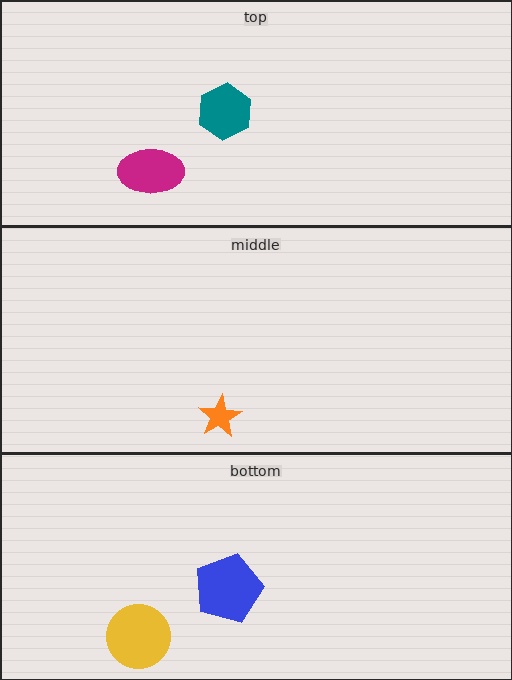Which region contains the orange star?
The middle region.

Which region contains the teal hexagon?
The top region.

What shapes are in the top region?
The magenta ellipse, the teal hexagon.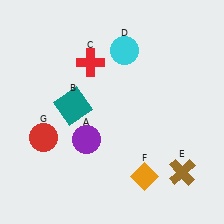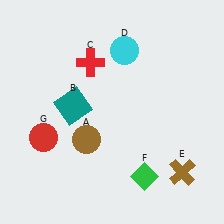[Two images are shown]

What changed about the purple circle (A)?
In Image 1, A is purple. In Image 2, it changed to brown.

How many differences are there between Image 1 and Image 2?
There are 2 differences between the two images.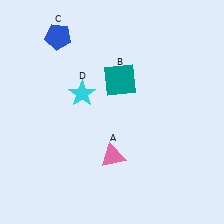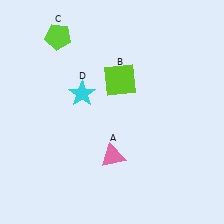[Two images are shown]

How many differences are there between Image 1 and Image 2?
There are 2 differences between the two images.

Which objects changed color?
B changed from teal to lime. C changed from blue to lime.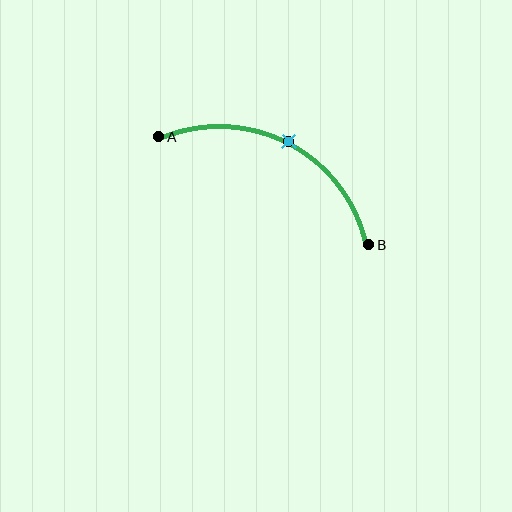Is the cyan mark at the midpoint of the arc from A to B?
Yes. The cyan mark lies on the arc at equal arc-length from both A and B — it is the arc midpoint.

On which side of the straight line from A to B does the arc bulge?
The arc bulges above the straight line connecting A and B.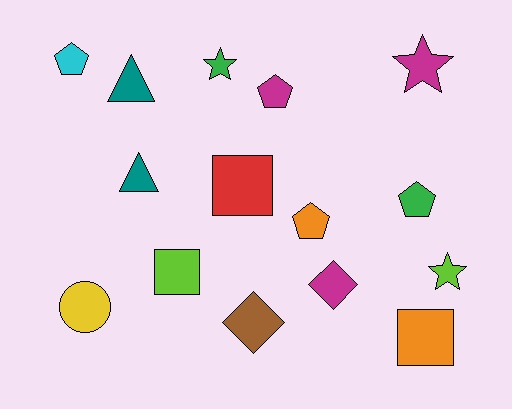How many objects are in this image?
There are 15 objects.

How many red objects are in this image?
There is 1 red object.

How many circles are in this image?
There is 1 circle.